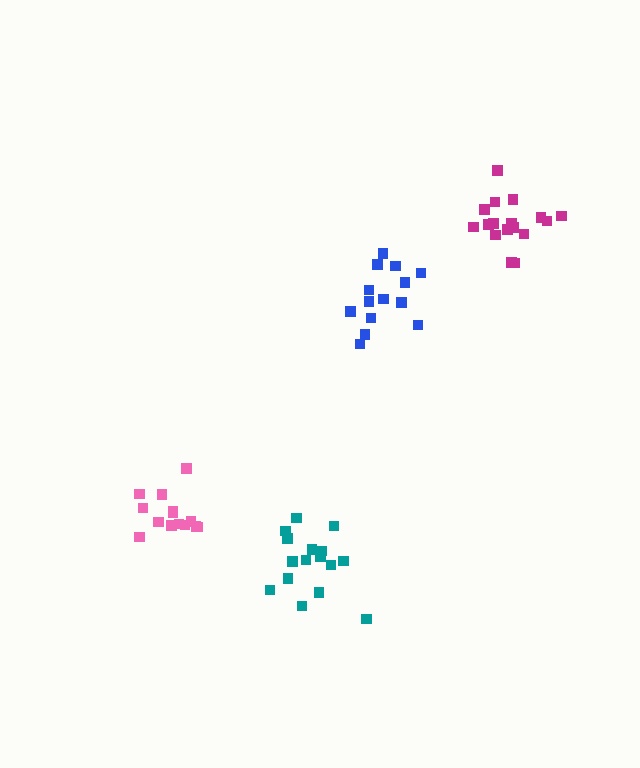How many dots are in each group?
Group 1: 14 dots, Group 2: 14 dots, Group 3: 16 dots, Group 4: 17 dots (61 total).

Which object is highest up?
The magenta cluster is topmost.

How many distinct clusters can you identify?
There are 4 distinct clusters.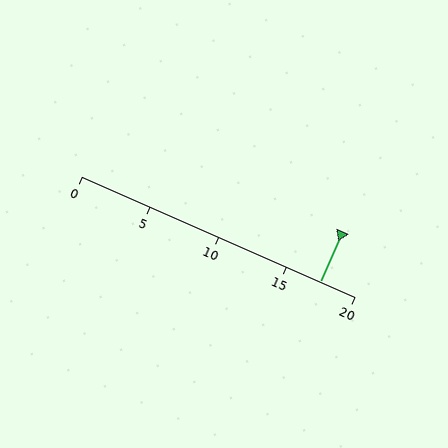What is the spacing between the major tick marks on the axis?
The major ticks are spaced 5 apart.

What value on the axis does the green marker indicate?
The marker indicates approximately 17.5.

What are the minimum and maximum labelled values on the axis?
The axis runs from 0 to 20.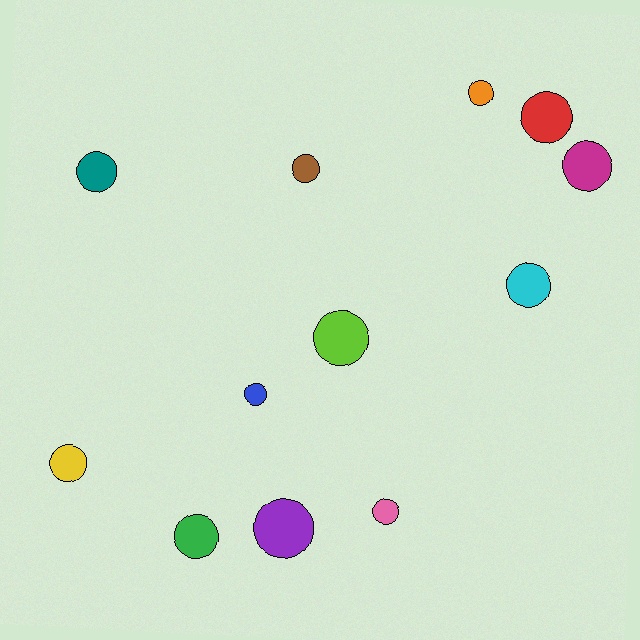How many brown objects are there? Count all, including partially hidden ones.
There is 1 brown object.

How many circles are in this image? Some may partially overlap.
There are 12 circles.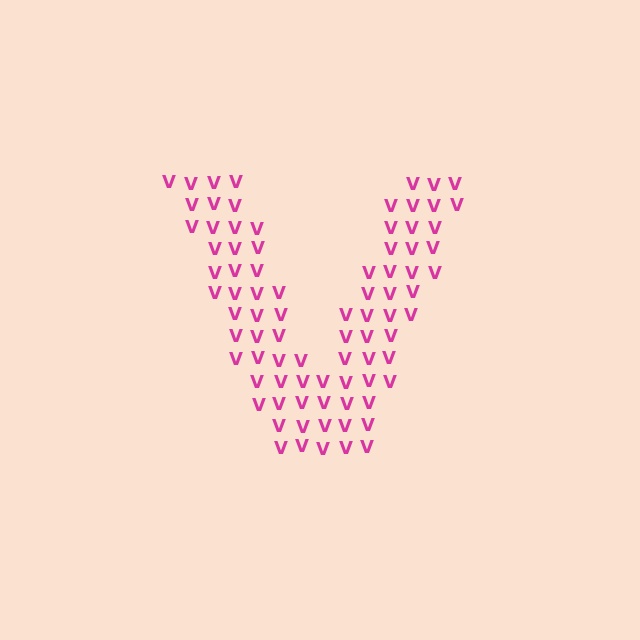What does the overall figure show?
The overall figure shows the letter V.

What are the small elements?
The small elements are letter V's.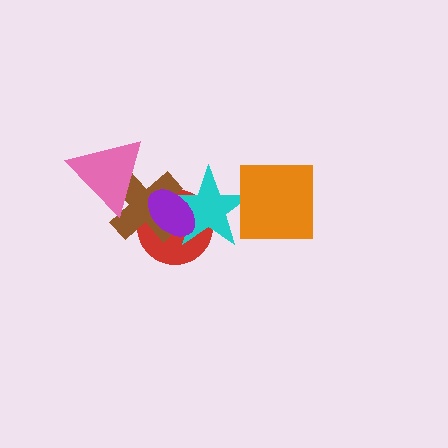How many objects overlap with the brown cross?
4 objects overlap with the brown cross.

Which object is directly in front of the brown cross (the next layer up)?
The cyan star is directly in front of the brown cross.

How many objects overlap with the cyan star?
4 objects overlap with the cyan star.